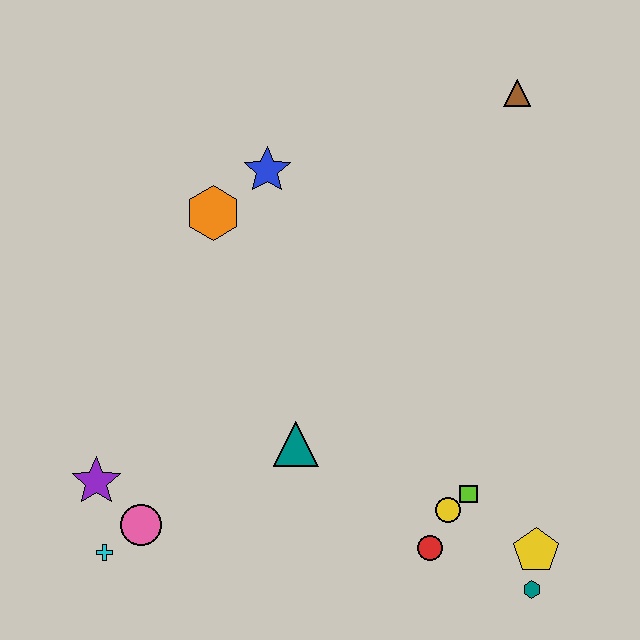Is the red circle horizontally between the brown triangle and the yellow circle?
No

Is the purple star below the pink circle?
No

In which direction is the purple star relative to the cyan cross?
The purple star is above the cyan cross.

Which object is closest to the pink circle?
The cyan cross is closest to the pink circle.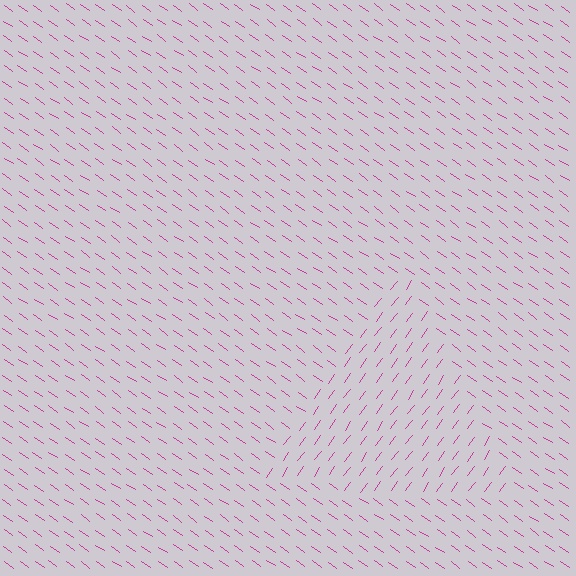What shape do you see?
I see a triangle.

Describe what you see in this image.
The image is filled with small magenta line segments. A triangle region in the image has lines oriented differently from the surrounding lines, creating a visible texture boundary.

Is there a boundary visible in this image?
Yes, there is a texture boundary formed by a change in line orientation.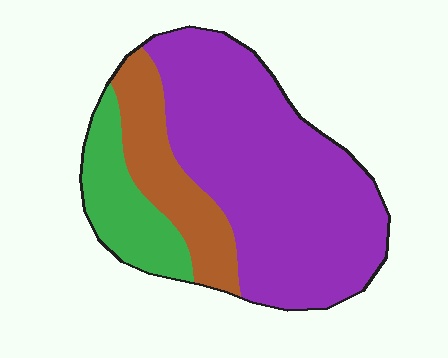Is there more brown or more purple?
Purple.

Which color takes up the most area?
Purple, at roughly 65%.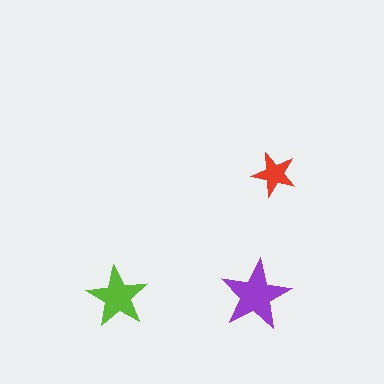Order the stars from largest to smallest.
the purple one, the lime one, the red one.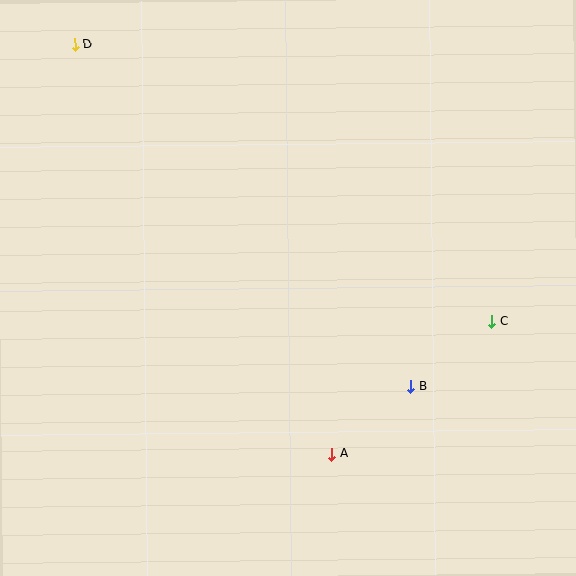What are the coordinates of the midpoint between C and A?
The midpoint between C and A is at (412, 388).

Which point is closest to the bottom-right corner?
Point B is closest to the bottom-right corner.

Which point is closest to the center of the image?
Point B at (411, 386) is closest to the center.